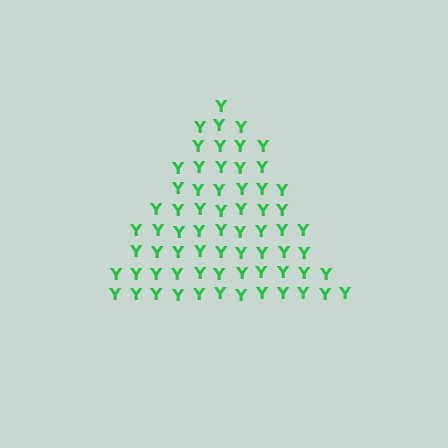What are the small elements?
The small elements are letter Y's.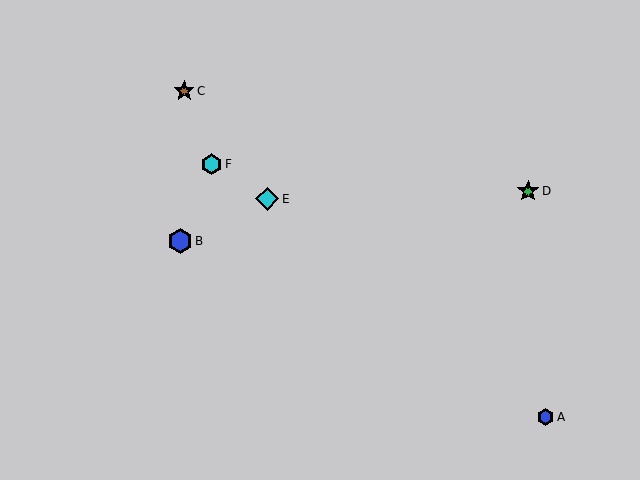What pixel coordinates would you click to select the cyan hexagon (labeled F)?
Click at (211, 164) to select the cyan hexagon F.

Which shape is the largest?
The blue hexagon (labeled B) is the largest.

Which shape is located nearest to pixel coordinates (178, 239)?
The blue hexagon (labeled B) at (180, 241) is nearest to that location.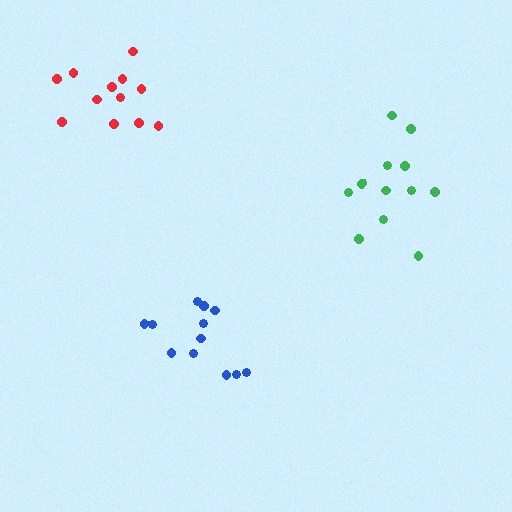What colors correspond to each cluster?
The clusters are colored: green, red, blue.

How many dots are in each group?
Group 1: 13 dots, Group 2: 12 dots, Group 3: 12 dots (37 total).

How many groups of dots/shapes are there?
There are 3 groups.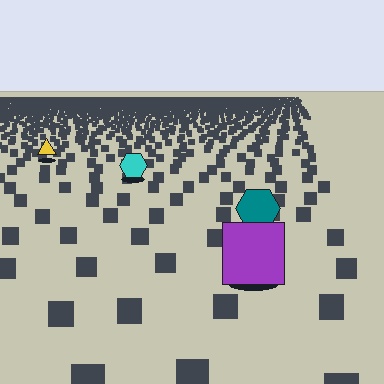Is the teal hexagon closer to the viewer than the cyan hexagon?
Yes. The teal hexagon is closer — you can tell from the texture gradient: the ground texture is coarser near it.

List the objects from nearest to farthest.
From nearest to farthest: the purple square, the teal hexagon, the cyan hexagon, the yellow triangle.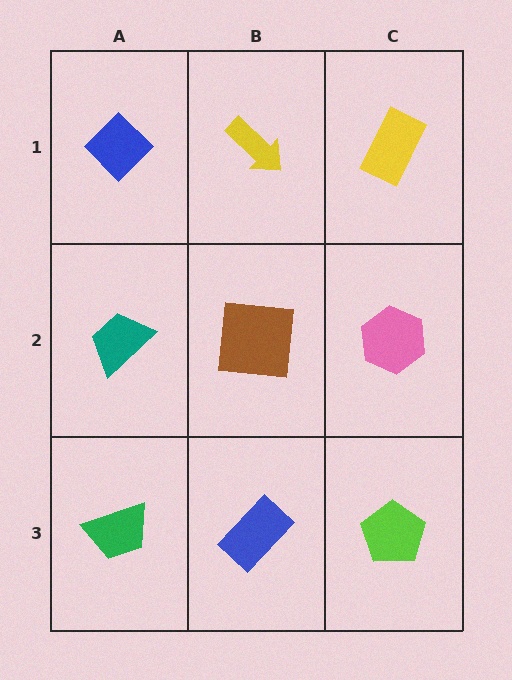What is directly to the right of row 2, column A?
A brown square.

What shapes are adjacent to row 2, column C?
A yellow rectangle (row 1, column C), a lime pentagon (row 3, column C), a brown square (row 2, column B).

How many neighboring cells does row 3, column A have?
2.